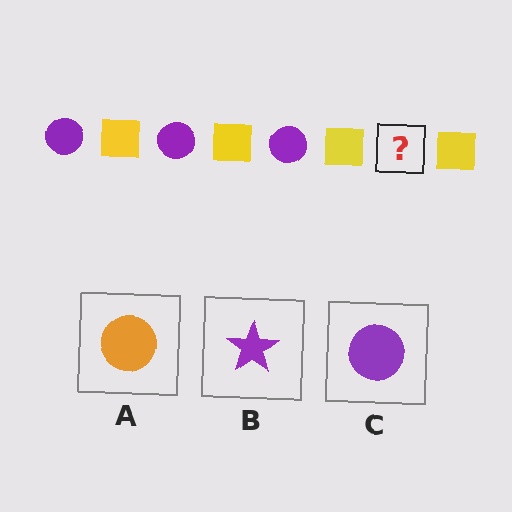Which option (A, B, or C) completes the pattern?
C.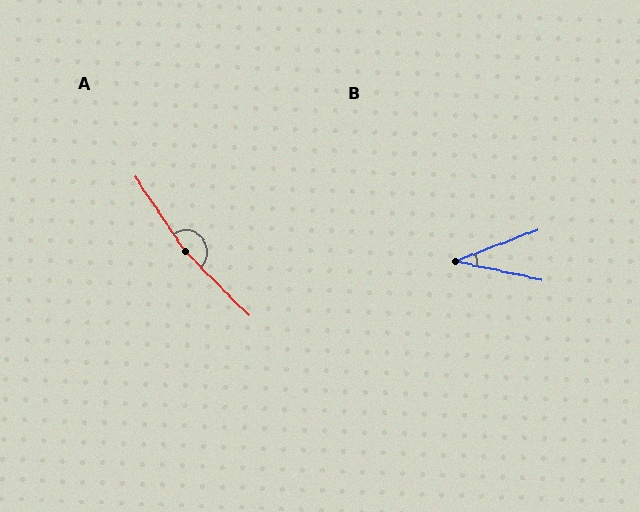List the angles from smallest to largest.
B (33°), A (169°).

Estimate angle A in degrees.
Approximately 169 degrees.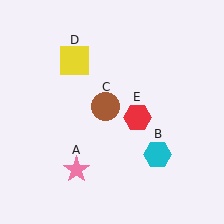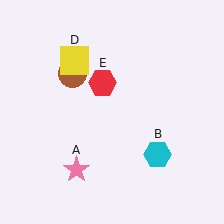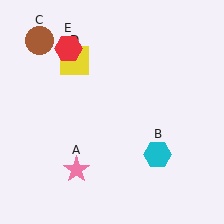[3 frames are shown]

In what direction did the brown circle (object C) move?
The brown circle (object C) moved up and to the left.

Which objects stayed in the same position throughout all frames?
Pink star (object A) and cyan hexagon (object B) and yellow square (object D) remained stationary.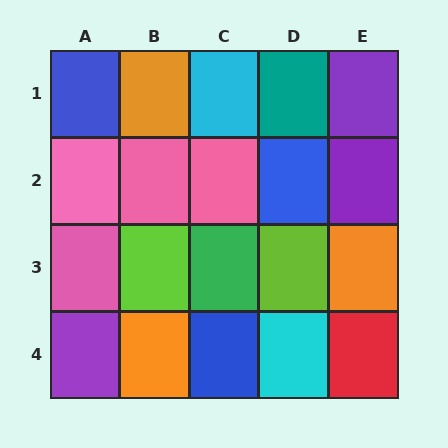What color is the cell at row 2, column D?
Blue.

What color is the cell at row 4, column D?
Cyan.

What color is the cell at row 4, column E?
Red.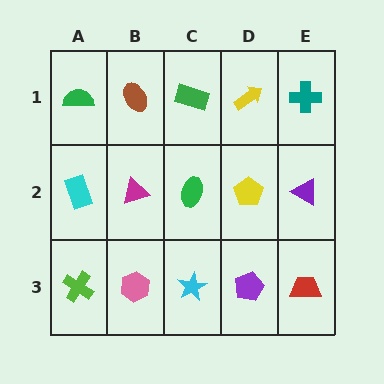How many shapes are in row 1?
5 shapes.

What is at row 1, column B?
A brown ellipse.